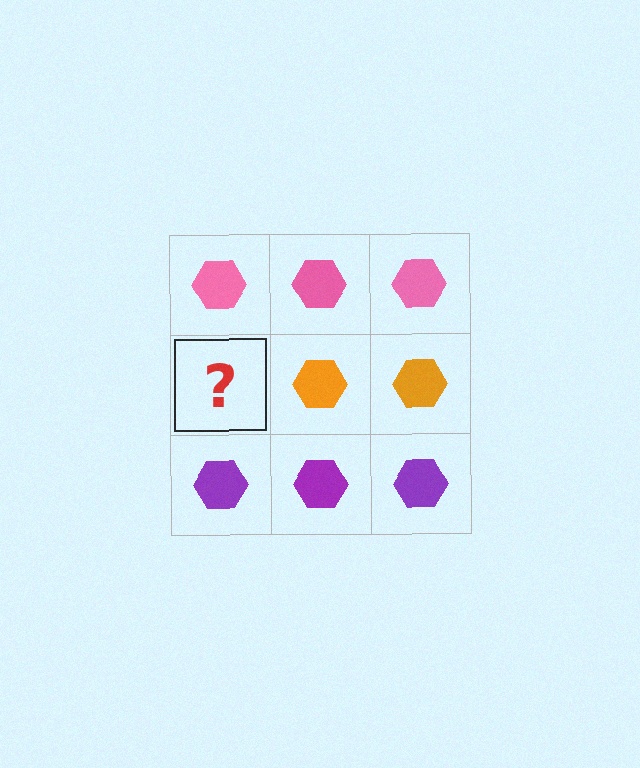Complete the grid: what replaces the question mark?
The question mark should be replaced with an orange hexagon.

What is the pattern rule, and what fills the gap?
The rule is that each row has a consistent color. The gap should be filled with an orange hexagon.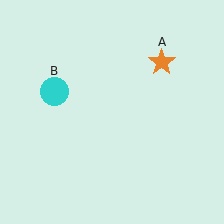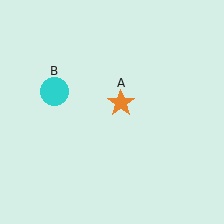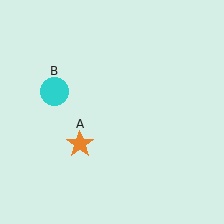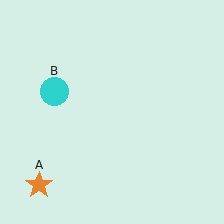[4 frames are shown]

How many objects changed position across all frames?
1 object changed position: orange star (object A).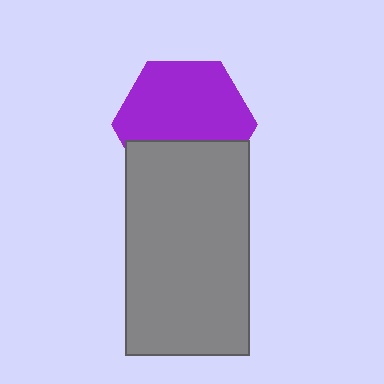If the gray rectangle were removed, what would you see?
You would see the complete purple hexagon.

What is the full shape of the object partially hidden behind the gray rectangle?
The partially hidden object is a purple hexagon.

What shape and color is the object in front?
The object in front is a gray rectangle.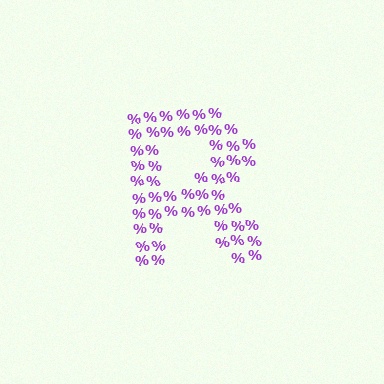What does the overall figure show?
The overall figure shows the letter R.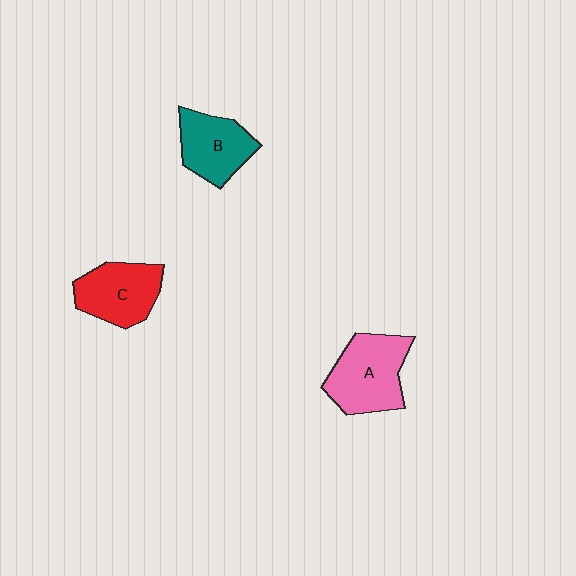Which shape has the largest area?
Shape A (pink).